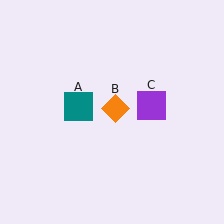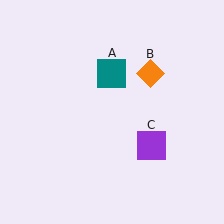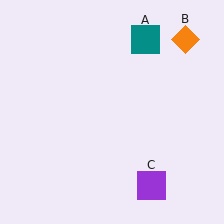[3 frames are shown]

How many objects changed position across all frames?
3 objects changed position: teal square (object A), orange diamond (object B), purple square (object C).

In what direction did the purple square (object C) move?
The purple square (object C) moved down.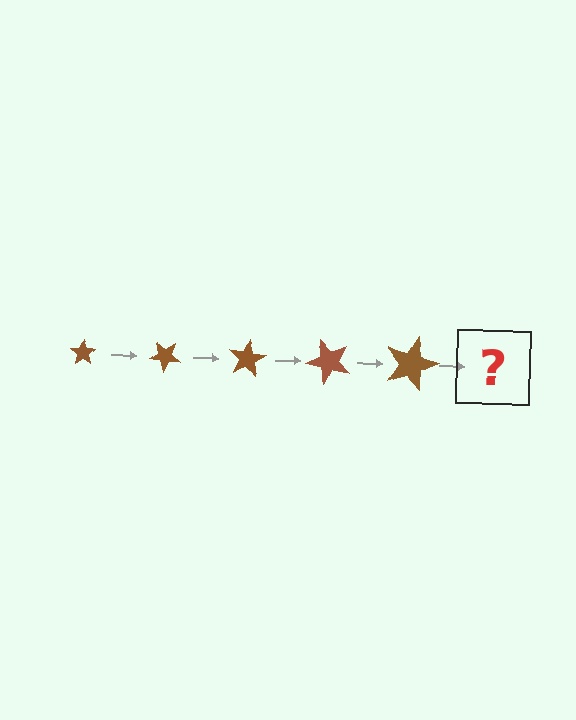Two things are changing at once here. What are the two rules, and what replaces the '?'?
The two rules are that the star grows larger each step and it rotates 40 degrees each step. The '?' should be a star, larger than the previous one and rotated 200 degrees from the start.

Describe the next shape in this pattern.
It should be a star, larger than the previous one and rotated 200 degrees from the start.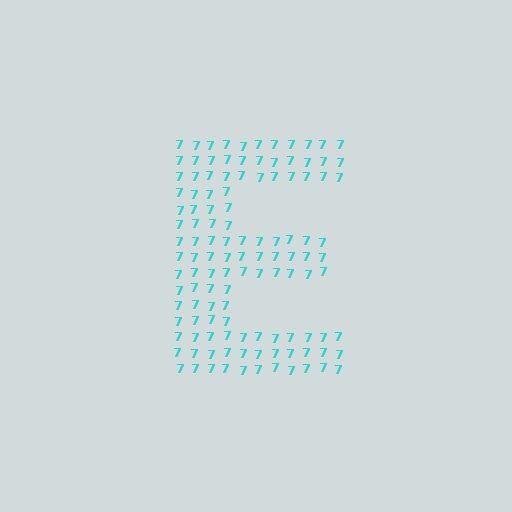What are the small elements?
The small elements are digit 7's.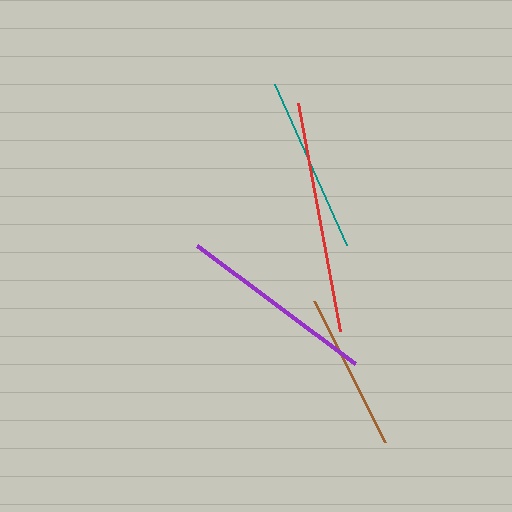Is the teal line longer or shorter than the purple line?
The purple line is longer than the teal line.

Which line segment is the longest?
The red line is the longest at approximately 231 pixels.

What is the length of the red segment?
The red segment is approximately 231 pixels long.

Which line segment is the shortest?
The brown line is the shortest at approximately 158 pixels.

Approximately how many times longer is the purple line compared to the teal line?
The purple line is approximately 1.1 times the length of the teal line.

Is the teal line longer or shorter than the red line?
The red line is longer than the teal line.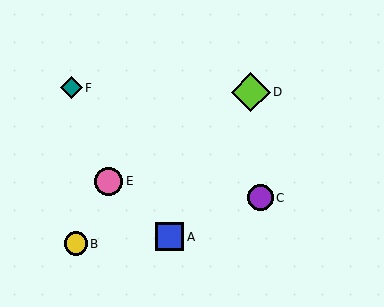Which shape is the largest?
The lime diamond (labeled D) is the largest.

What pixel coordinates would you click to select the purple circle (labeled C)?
Click at (260, 198) to select the purple circle C.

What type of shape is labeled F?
Shape F is a teal diamond.